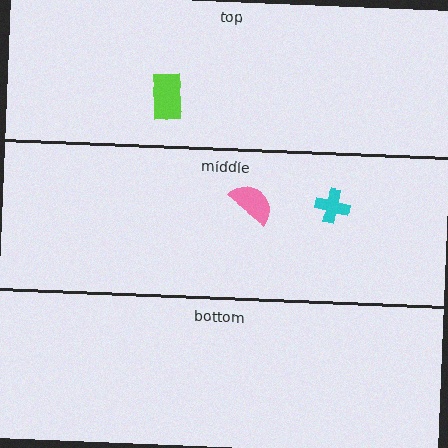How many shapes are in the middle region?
2.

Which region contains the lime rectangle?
The top region.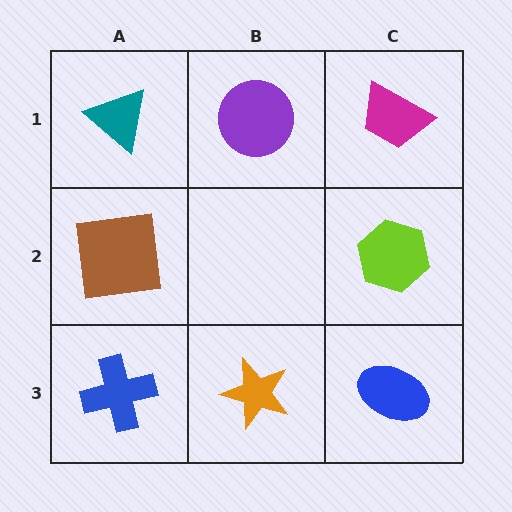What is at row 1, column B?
A purple circle.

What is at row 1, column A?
A teal triangle.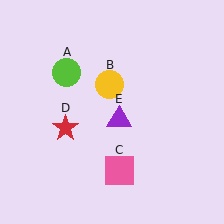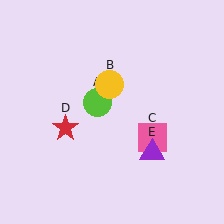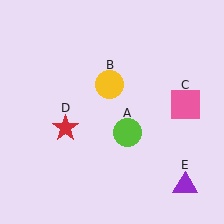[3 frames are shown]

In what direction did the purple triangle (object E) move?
The purple triangle (object E) moved down and to the right.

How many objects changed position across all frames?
3 objects changed position: lime circle (object A), pink square (object C), purple triangle (object E).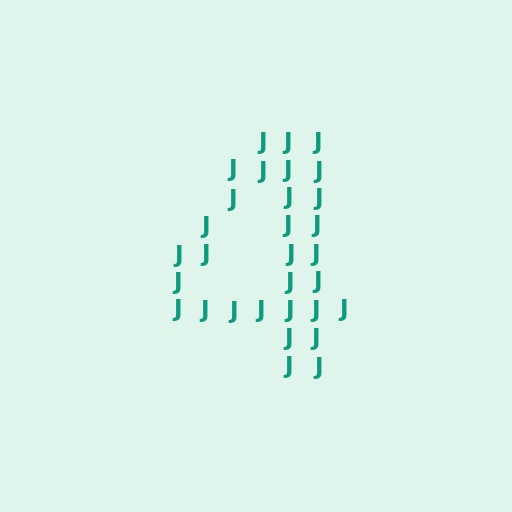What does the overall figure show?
The overall figure shows the digit 4.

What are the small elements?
The small elements are letter J's.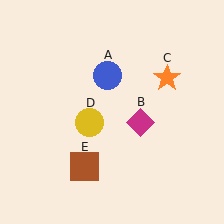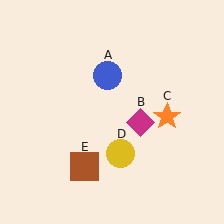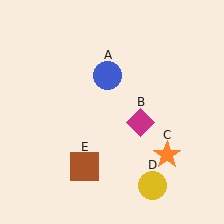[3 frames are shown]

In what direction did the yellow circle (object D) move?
The yellow circle (object D) moved down and to the right.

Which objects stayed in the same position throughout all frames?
Blue circle (object A) and magenta diamond (object B) and brown square (object E) remained stationary.